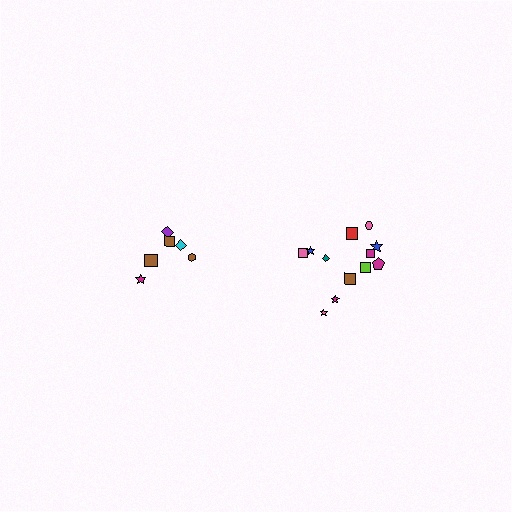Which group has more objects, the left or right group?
The right group.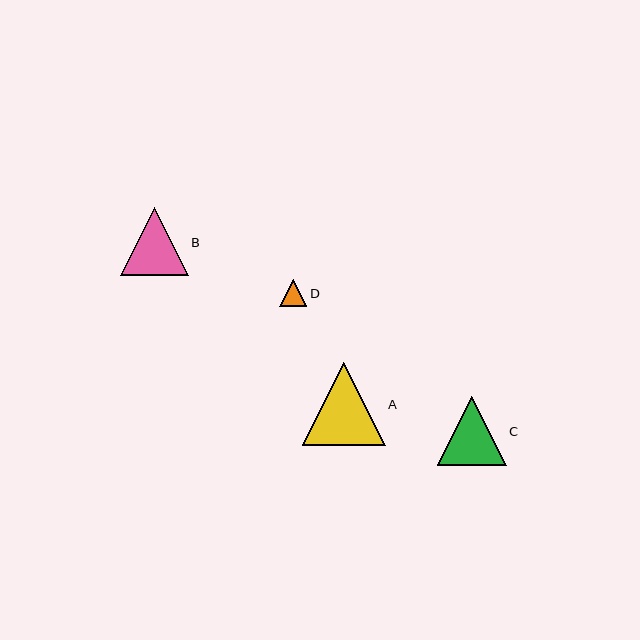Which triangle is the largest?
Triangle A is the largest with a size of approximately 83 pixels.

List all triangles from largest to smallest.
From largest to smallest: A, C, B, D.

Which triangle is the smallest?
Triangle D is the smallest with a size of approximately 27 pixels.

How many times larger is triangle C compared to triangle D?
Triangle C is approximately 2.5 times the size of triangle D.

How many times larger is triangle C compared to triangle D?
Triangle C is approximately 2.5 times the size of triangle D.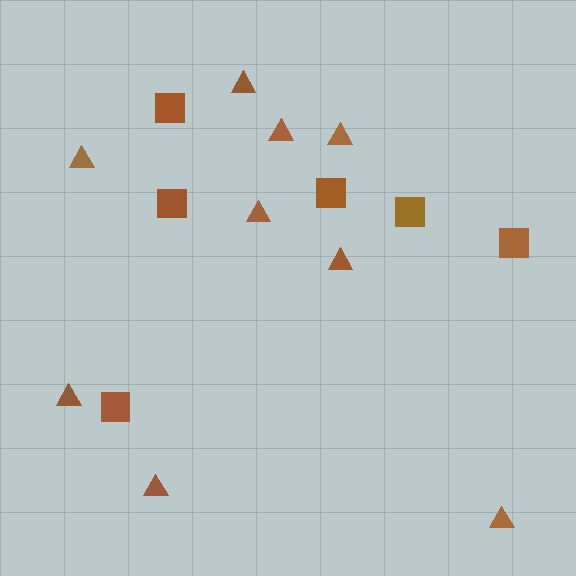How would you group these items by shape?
There are 2 groups: one group of triangles (9) and one group of squares (6).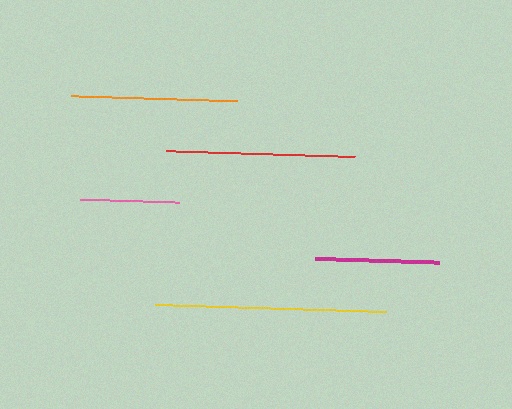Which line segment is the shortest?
The pink line is the shortest at approximately 99 pixels.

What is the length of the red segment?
The red segment is approximately 189 pixels long.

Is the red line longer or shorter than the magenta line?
The red line is longer than the magenta line.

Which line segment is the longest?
The yellow line is the longest at approximately 231 pixels.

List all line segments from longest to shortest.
From longest to shortest: yellow, red, orange, magenta, pink.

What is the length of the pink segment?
The pink segment is approximately 99 pixels long.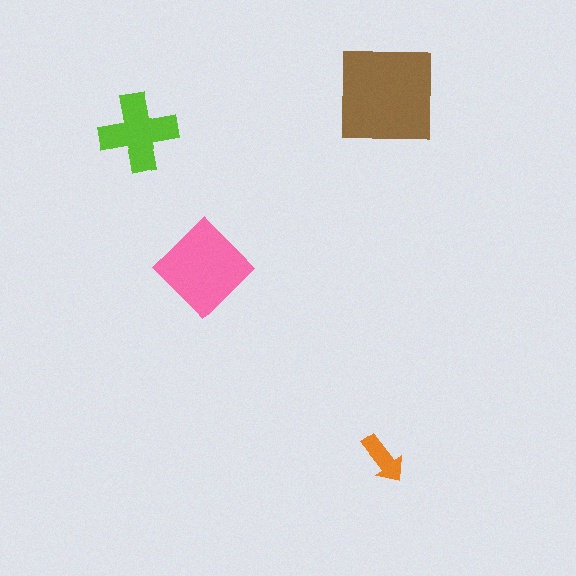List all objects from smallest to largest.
The orange arrow, the lime cross, the pink diamond, the brown square.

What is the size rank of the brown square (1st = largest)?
1st.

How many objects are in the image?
There are 4 objects in the image.